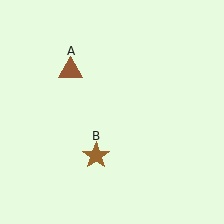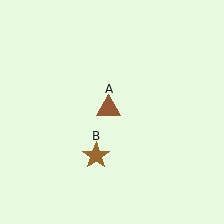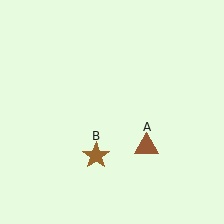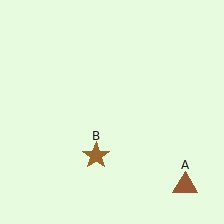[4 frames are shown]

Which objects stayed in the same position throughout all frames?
Brown star (object B) remained stationary.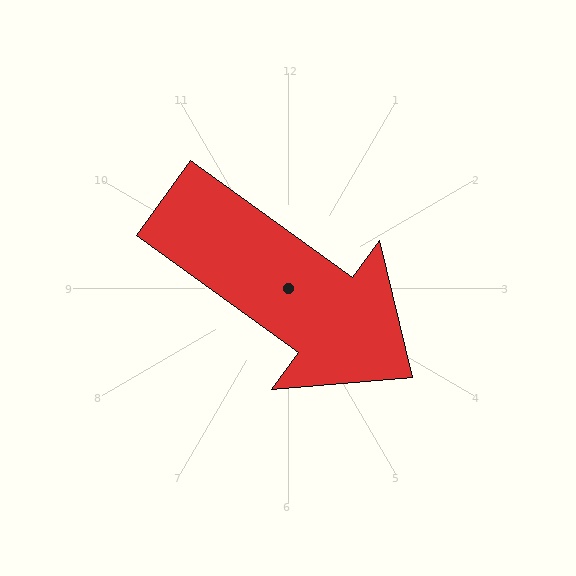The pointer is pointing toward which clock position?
Roughly 4 o'clock.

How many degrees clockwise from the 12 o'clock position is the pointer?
Approximately 126 degrees.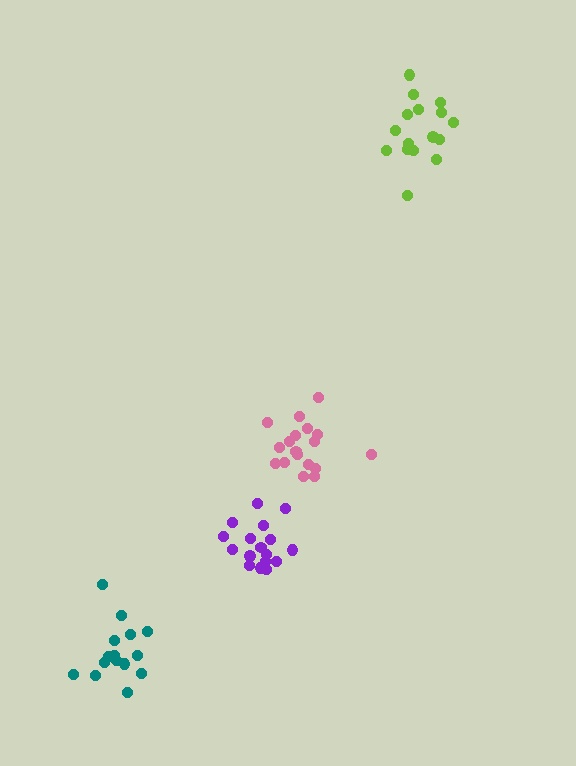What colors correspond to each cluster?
The clusters are colored: purple, lime, pink, teal.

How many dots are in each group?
Group 1: 17 dots, Group 2: 16 dots, Group 3: 18 dots, Group 4: 15 dots (66 total).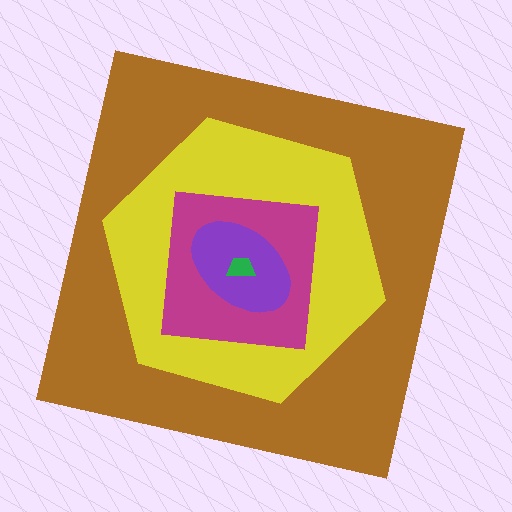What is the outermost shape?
The brown square.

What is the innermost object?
The green trapezoid.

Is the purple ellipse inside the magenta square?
Yes.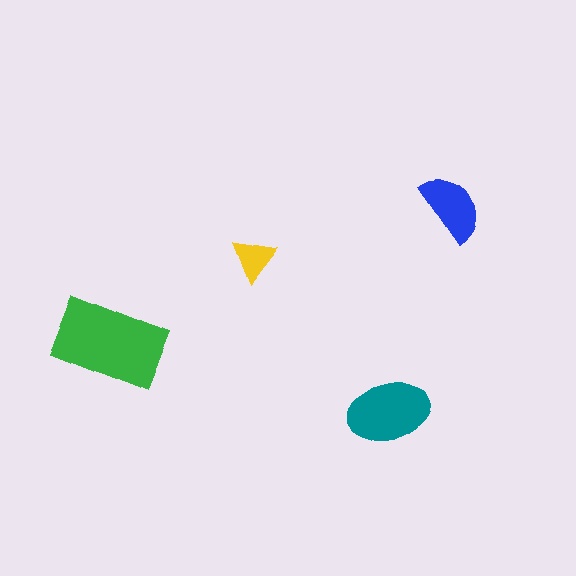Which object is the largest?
The green rectangle.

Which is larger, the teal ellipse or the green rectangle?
The green rectangle.